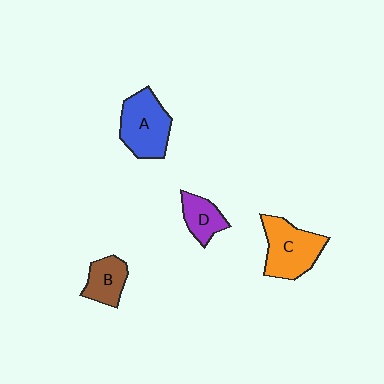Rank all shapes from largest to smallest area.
From largest to smallest: C (orange), A (blue), B (brown), D (purple).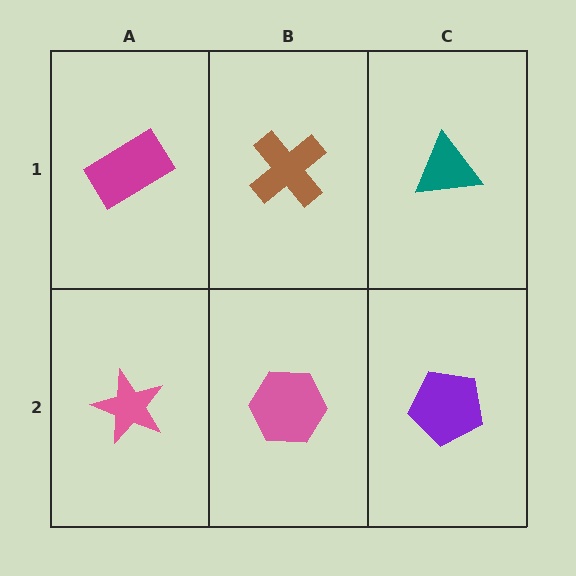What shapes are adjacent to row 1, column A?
A pink star (row 2, column A), a brown cross (row 1, column B).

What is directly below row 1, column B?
A pink hexagon.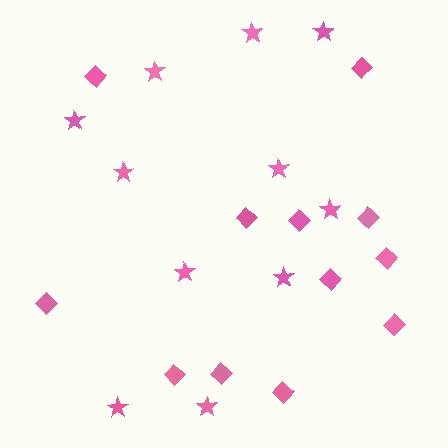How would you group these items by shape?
There are 2 groups: one group of stars (11) and one group of diamonds (12).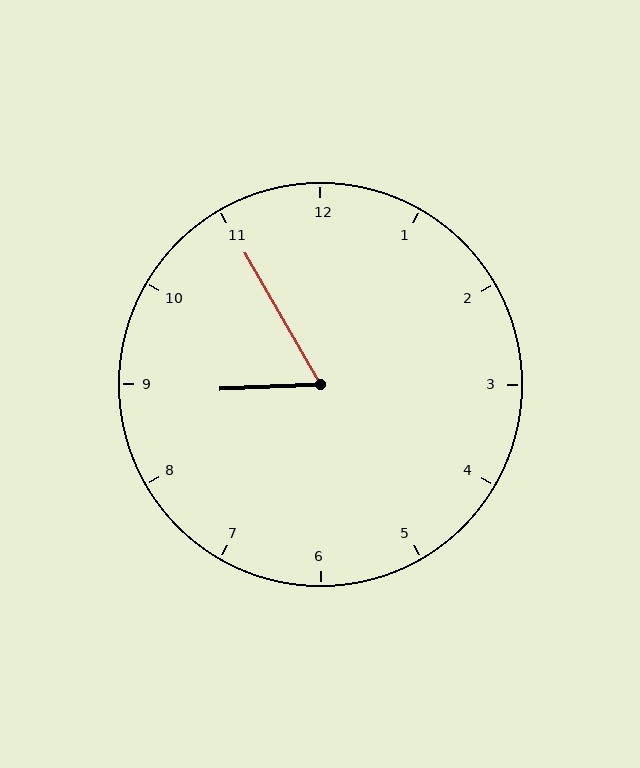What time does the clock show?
8:55.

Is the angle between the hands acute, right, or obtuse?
It is acute.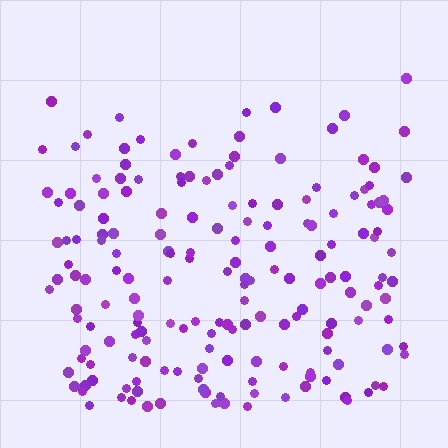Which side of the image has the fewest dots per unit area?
The top.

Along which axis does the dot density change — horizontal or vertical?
Vertical.